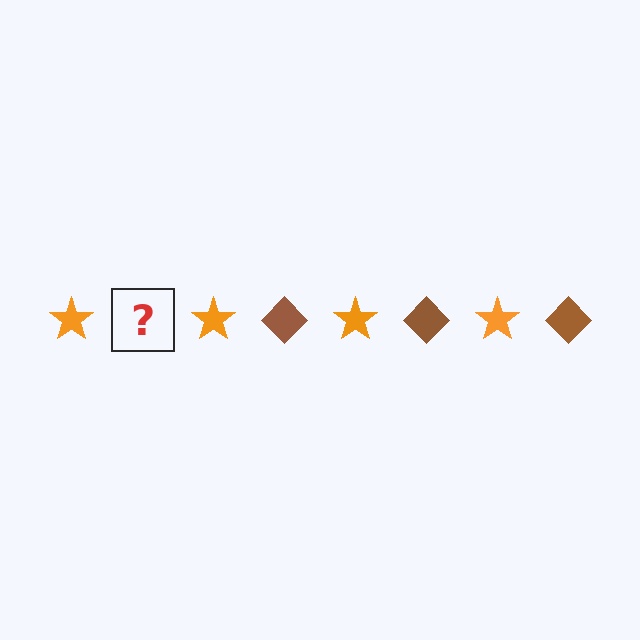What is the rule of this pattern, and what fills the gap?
The rule is that the pattern alternates between orange star and brown diamond. The gap should be filled with a brown diamond.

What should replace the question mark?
The question mark should be replaced with a brown diamond.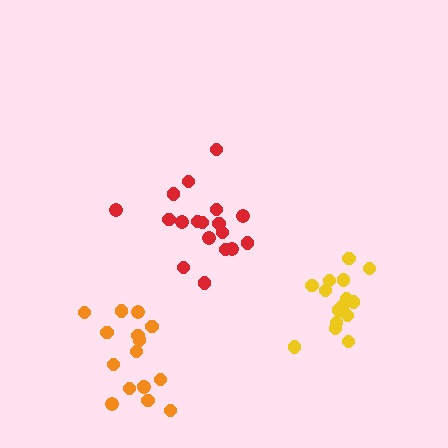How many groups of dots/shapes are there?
There are 3 groups.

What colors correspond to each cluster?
The clusters are colored: red, orange, yellow.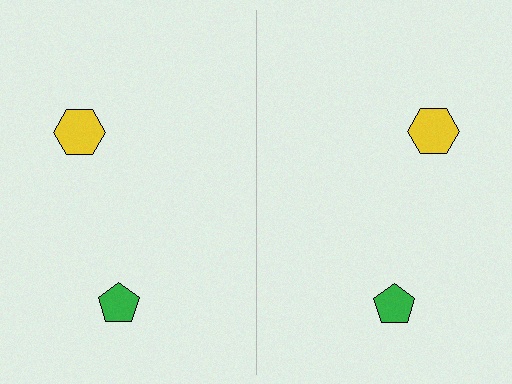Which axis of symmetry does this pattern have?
The pattern has a vertical axis of symmetry running through the center of the image.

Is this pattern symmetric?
Yes, this pattern has bilateral (reflection) symmetry.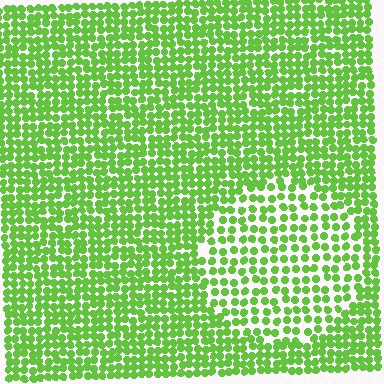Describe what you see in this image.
The image contains small lime elements arranged at two different densities. A circle-shaped region is visible where the elements are less densely packed than the surrounding area.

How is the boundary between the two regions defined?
The boundary is defined by a change in element density (approximately 1.7x ratio). All elements are the same color, size, and shape.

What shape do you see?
I see a circle.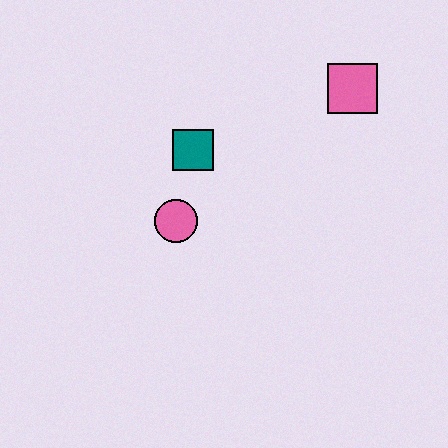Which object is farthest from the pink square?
The pink circle is farthest from the pink square.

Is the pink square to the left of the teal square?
No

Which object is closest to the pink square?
The teal square is closest to the pink square.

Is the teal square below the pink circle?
No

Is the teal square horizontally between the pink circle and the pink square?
Yes